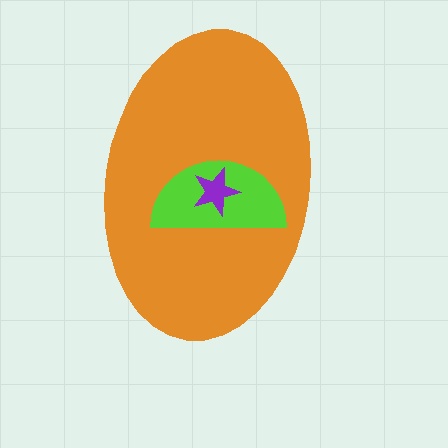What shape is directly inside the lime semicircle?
The purple star.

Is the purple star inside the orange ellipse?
Yes.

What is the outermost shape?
The orange ellipse.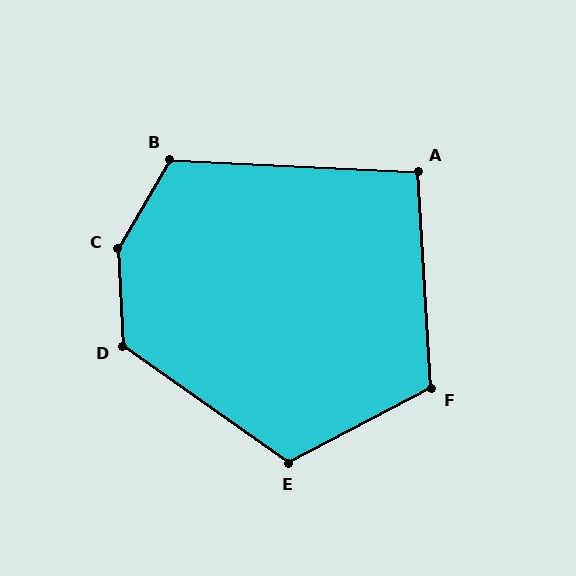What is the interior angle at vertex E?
Approximately 117 degrees (obtuse).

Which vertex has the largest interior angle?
C, at approximately 147 degrees.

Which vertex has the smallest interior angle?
A, at approximately 96 degrees.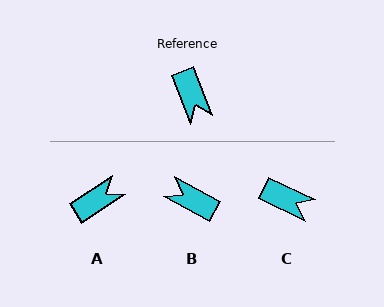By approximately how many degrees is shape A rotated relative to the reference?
Approximately 102 degrees counter-clockwise.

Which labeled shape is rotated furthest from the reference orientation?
B, about 140 degrees away.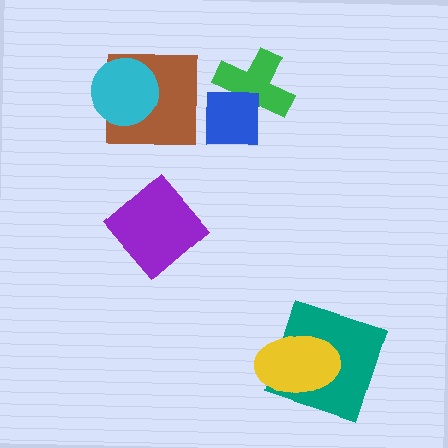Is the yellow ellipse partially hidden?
No, no other shape covers it.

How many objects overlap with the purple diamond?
0 objects overlap with the purple diamond.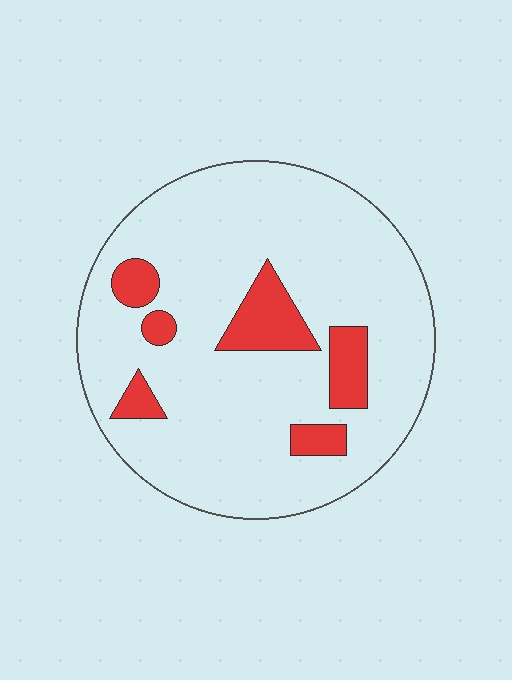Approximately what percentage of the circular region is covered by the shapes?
Approximately 15%.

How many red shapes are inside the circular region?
6.